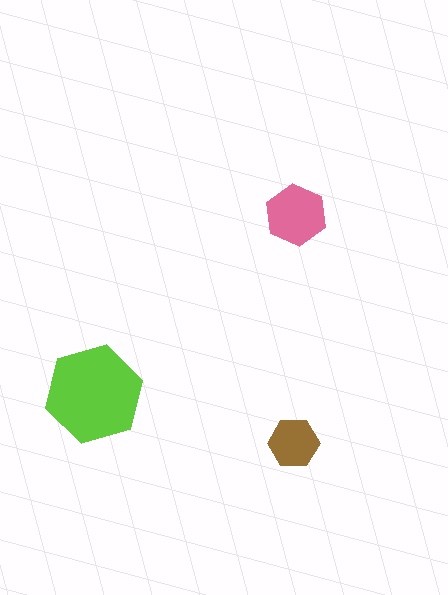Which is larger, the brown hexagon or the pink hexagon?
The pink one.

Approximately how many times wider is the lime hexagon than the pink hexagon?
About 1.5 times wider.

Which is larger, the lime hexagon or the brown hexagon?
The lime one.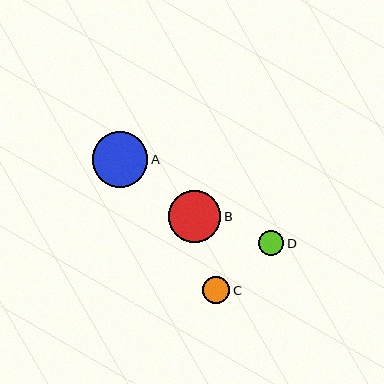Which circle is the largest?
Circle A is the largest with a size of approximately 56 pixels.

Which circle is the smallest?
Circle D is the smallest with a size of approximately 25 pixels.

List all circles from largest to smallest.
From largest to smallest: A, B, C, D.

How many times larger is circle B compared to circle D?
Circle B is approximately 2.1 times the size of circle D.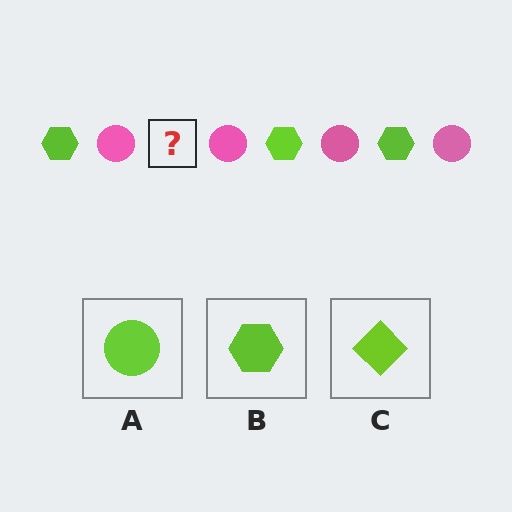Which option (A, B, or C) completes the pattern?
B.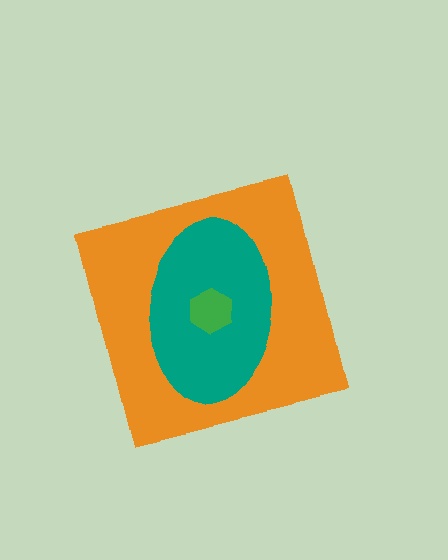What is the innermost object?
The green hexagon.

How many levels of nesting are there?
3.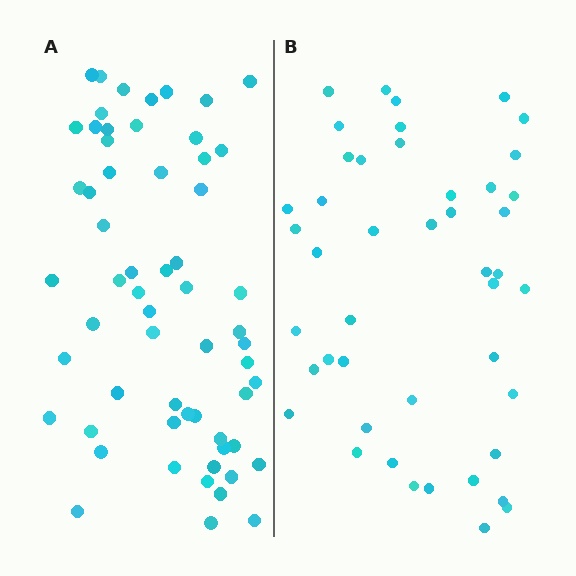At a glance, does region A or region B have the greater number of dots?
Region A (the left region) has more dots.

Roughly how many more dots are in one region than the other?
Region A has approximately 15 more dots than region B.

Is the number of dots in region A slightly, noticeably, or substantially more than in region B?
Region A has noticeably more, but not dramatically so. The ratio is roughly 1.3 to 1.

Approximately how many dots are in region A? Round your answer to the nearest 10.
About 60 dots.